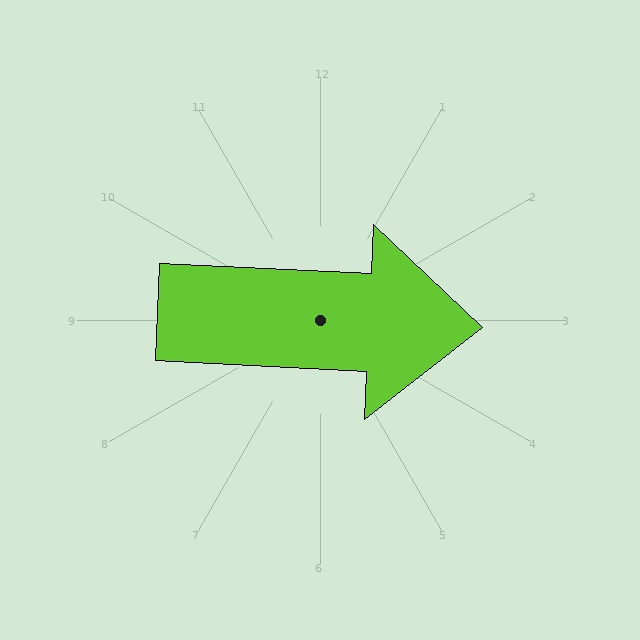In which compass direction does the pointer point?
East.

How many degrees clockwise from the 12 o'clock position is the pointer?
Approximately 93 degrees.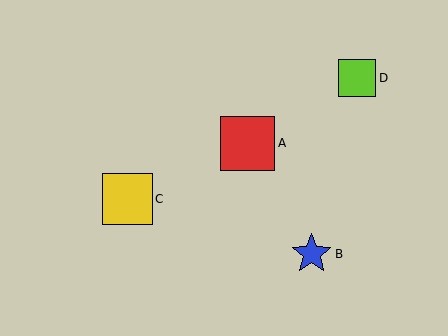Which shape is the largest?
The red square (labeled A) is the largest.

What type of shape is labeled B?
Shape B is a blue star.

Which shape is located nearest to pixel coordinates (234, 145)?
The red square (labeled A) at (248, 143) is nearest to that location.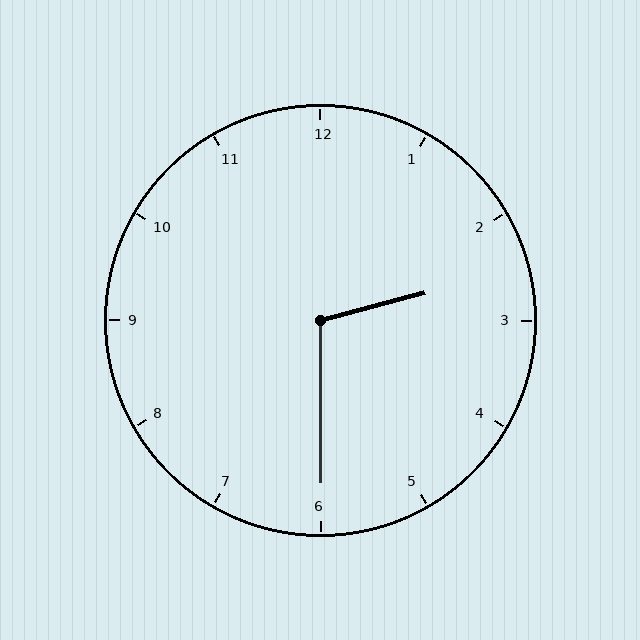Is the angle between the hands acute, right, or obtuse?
It is obtuse.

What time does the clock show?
2:30.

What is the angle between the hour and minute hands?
Approximately 105 degrees.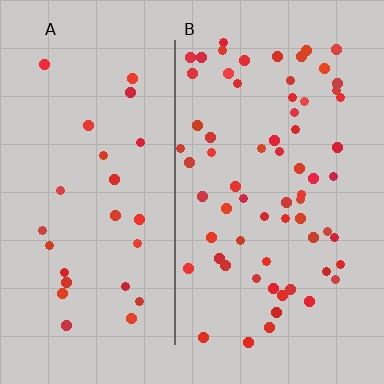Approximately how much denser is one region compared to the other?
Approximately 2.5× — region B over region A.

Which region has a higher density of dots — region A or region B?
B (the right).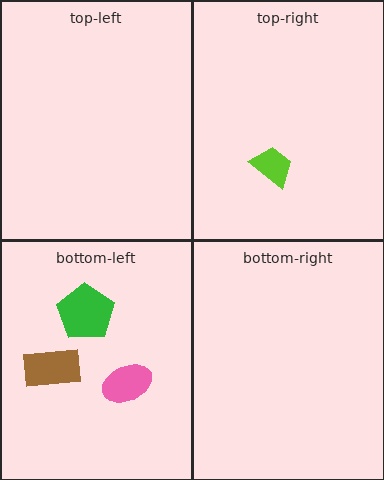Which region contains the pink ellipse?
The bottom-left region.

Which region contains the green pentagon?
The bottom-left region.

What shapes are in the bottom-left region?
The brown rectangle, the green pentagon, the pink ellipse.